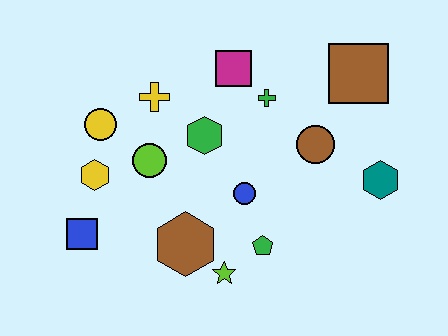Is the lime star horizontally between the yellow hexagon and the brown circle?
Yes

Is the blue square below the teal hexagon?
Yes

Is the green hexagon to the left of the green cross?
Yes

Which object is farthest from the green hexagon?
The teal hexagon is farthest from the green hexagon.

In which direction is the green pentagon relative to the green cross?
The green pentagon is below the green cross.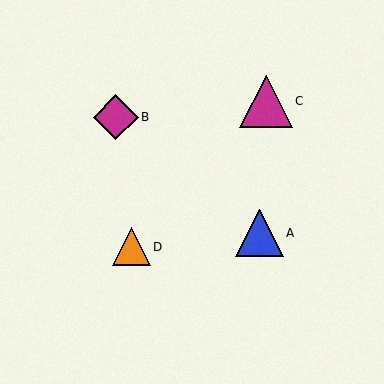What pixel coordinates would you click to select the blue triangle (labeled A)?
Click at (259, 233) to select the blue triangle A.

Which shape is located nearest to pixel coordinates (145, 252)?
The orange triangle (labeled D) at (131, 247) is nearest to that location.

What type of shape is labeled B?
Shape B is a magenta diamond.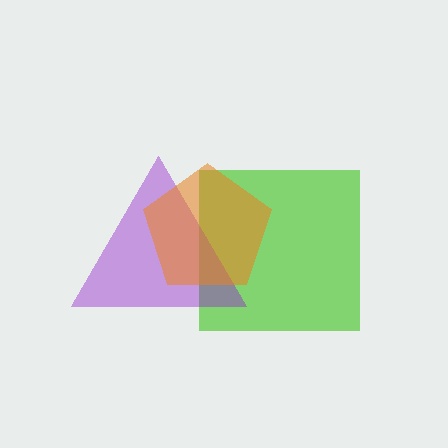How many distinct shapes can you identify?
There are 3 distinct shapes: a lime square, a purple triangle, an orange pentagon.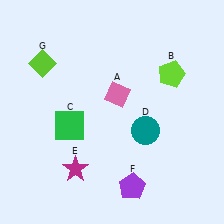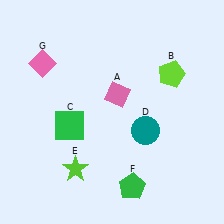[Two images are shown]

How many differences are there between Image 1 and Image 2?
There are 3 differences between the two images.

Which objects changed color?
E changed from magenta to lime. F changed from purple to green. G changed from lime to pink.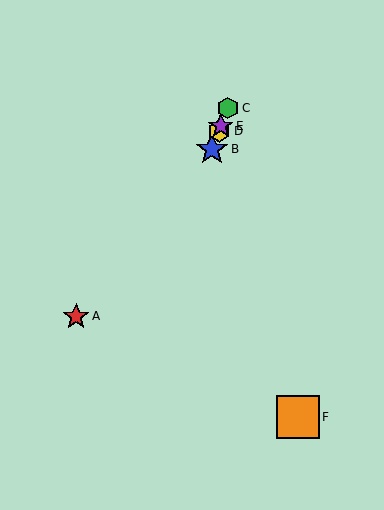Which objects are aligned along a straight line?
Objects B, C, D, E are aligned along a straight line.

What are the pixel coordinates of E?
Object E is at (221, 126).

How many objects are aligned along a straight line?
4 objects (B, C, D, E) are aligned along a straight line.